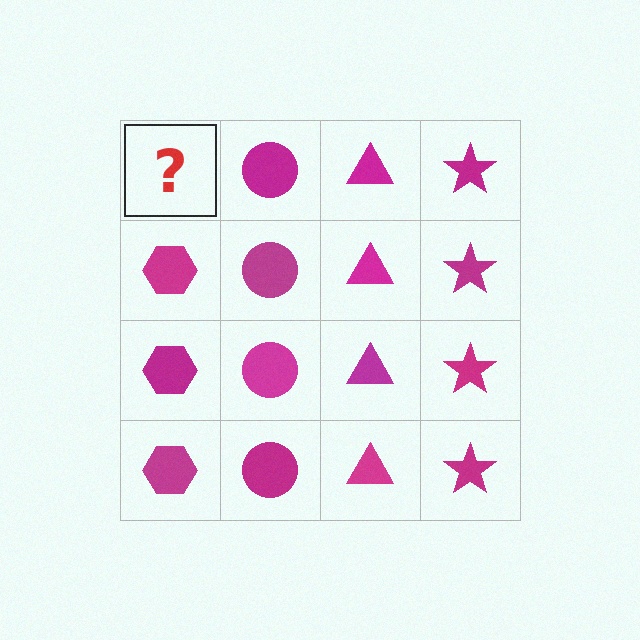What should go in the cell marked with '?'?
The missing cell should contain a magenta hexagon.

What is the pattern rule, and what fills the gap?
The rule is that each column has a consistent shape. The gap should be filled with a magenta hexagon.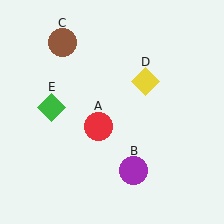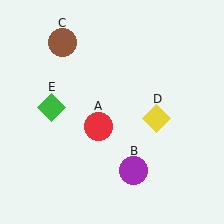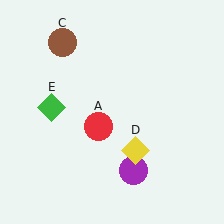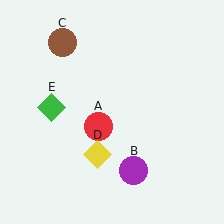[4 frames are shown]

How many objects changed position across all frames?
1 object changed position: yellow diamond (object D).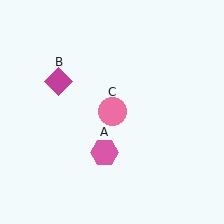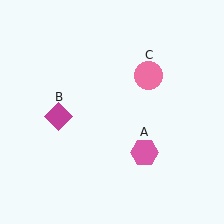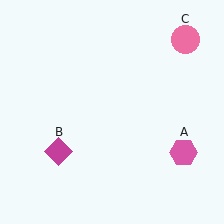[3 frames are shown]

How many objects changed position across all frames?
3 objects changed position: pink hexagon (object A), magenta diamond (object B), pink circle (object C).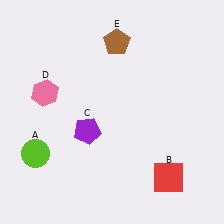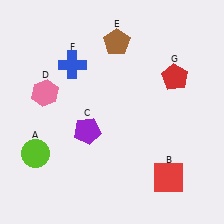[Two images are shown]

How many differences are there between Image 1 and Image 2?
There are 2 differences between the two images.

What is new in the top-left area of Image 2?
A blue cross (F) was added in the top-left area of Image 2.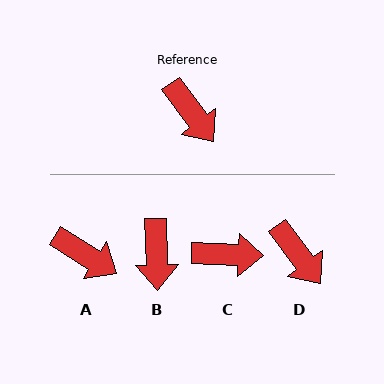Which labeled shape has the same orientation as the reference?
D.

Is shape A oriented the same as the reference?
No, it is off by about 21 degrees.